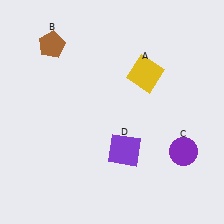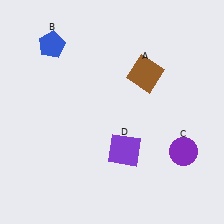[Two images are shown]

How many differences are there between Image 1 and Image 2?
There are 2 differences between the two images.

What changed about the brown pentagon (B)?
In Image 1, B is brown. In Image 2, it changed to blue.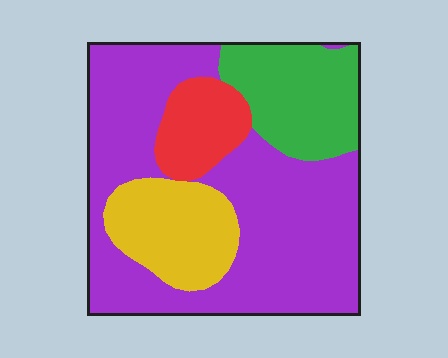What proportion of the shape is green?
Green covers 18% of the shape.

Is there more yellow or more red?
Yellow.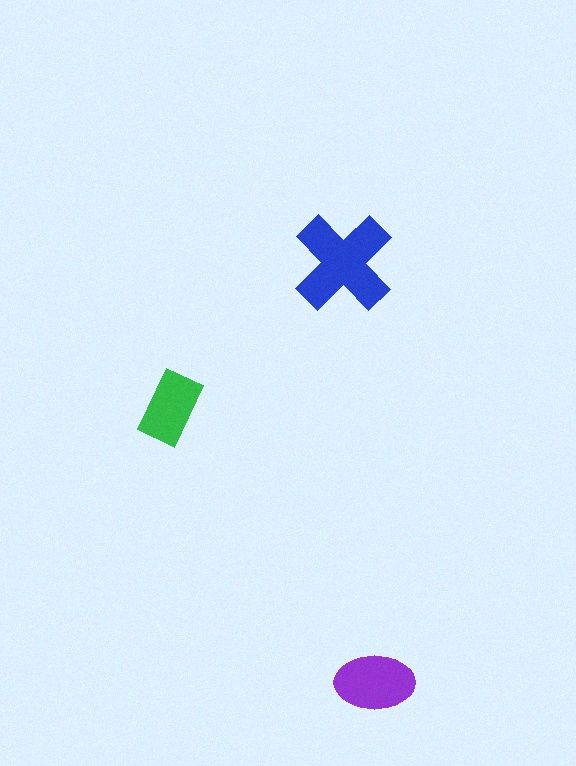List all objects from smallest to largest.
The green rectangle, the purple ellipse, the blue cross.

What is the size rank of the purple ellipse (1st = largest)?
2nd.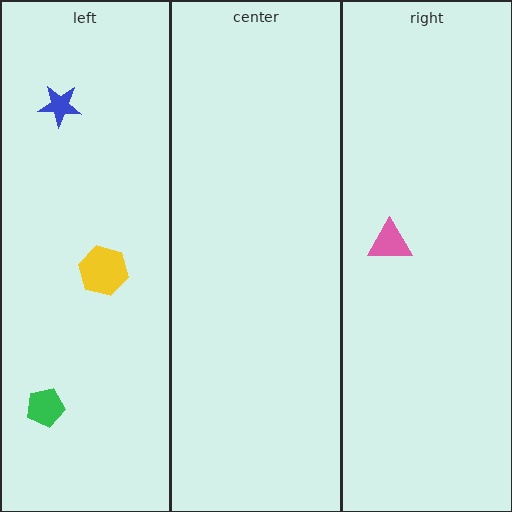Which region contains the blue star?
The left region.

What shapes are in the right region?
The pink triangle.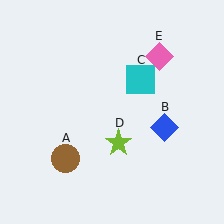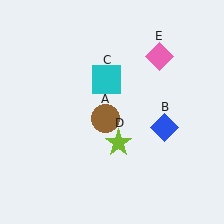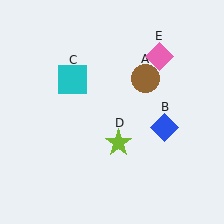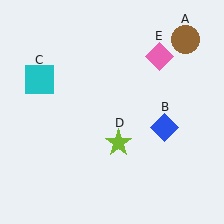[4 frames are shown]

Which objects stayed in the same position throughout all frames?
Blue diamond (object B) and lime star (object D) and pink diamond (object E) remained stationary.